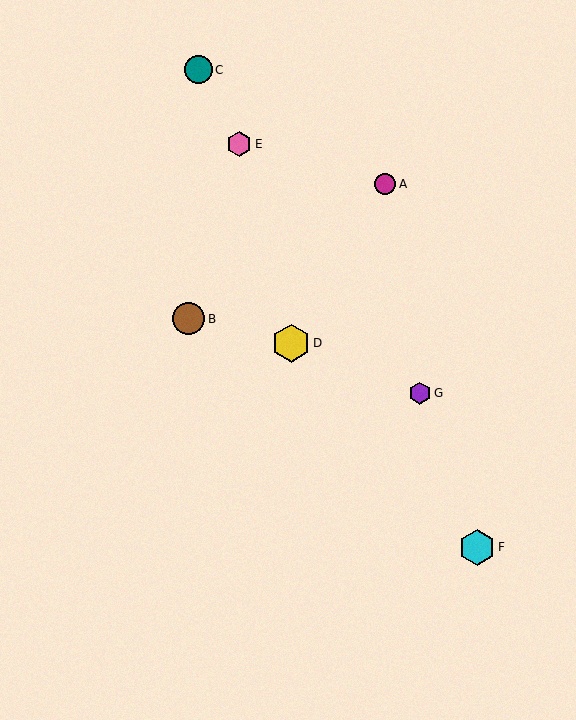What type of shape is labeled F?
Shape F is a cyan hexagon.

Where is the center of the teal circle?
The center of the teal circle is at (198, 70).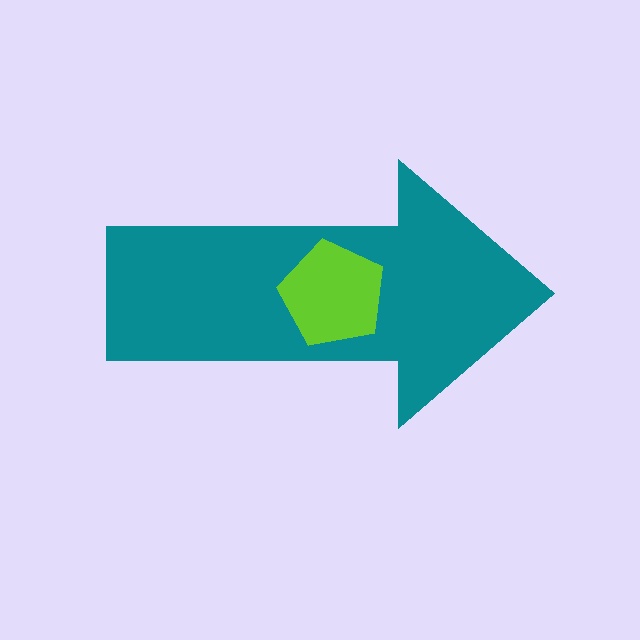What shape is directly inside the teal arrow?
The lime pentagon.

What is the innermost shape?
The lime pentagon.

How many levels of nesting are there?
2.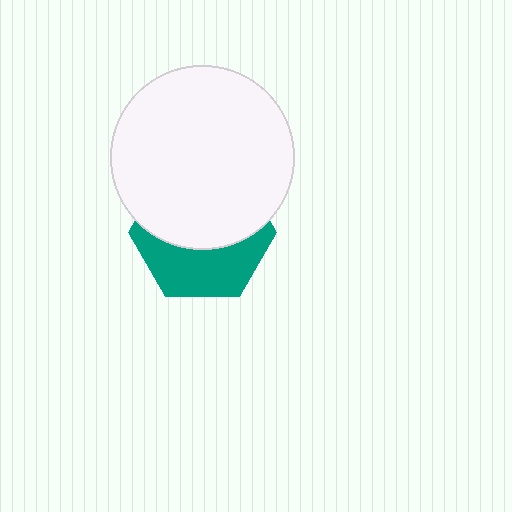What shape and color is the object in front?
The object in front is a white circle.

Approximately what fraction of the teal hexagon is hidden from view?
Roughly 57% of the teal hexagon is hidden behind the white circle.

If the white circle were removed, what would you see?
You would see the complete teal hexagon.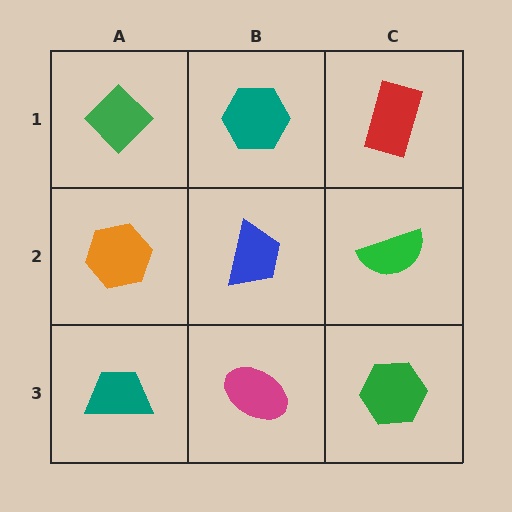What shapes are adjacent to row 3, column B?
A blue trapezoid (row 2, column B), a teal trapezoid (row 3, column A), a green hexagon (row 3, column C).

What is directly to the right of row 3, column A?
A magenta ellipse.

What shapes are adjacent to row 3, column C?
A green semicircle (row 2, column C), a magenta ellipse (row 3, column B).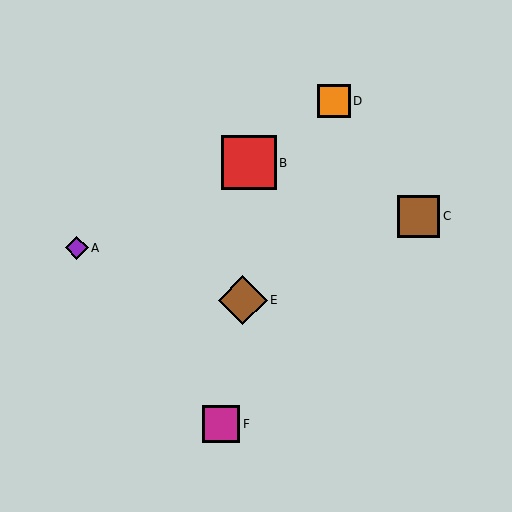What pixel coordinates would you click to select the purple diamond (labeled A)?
Click at (77, 248) to select the purple diamond A.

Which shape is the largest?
The red square (labeled B) is the largest.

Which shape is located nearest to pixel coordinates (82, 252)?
The purple diamond (labeled A) at (77, 248) is nearest to that location.